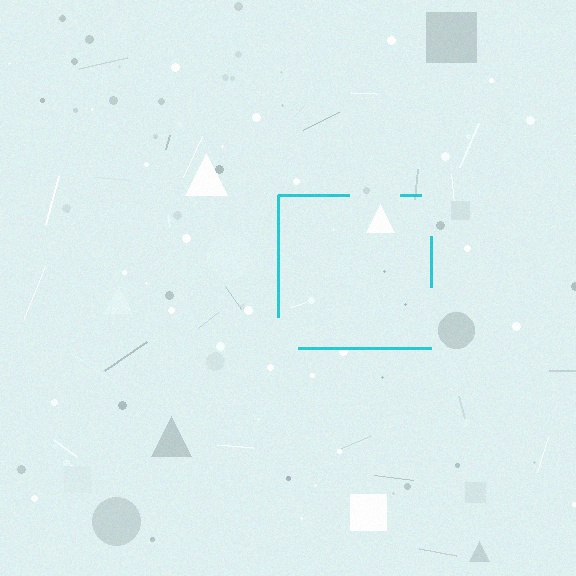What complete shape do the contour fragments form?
The contour fragments form a square.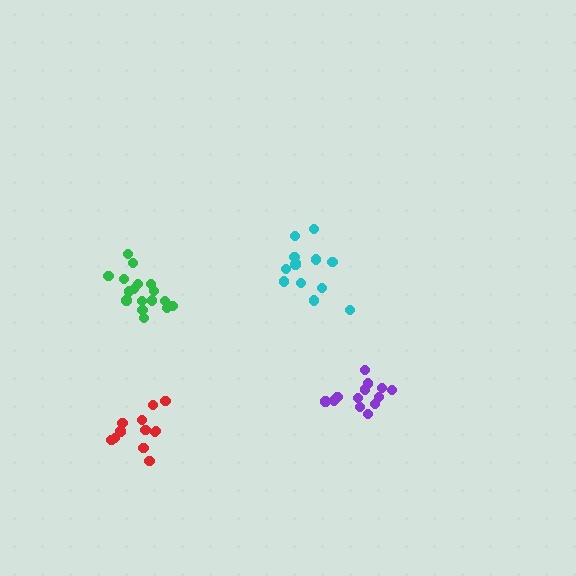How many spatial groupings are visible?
There are 4 spatial groupings.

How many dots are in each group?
Group 1: 13 dots, Group 2: 13 dots, Group 3: 17 dots, Group 4: 13 dots (56 total).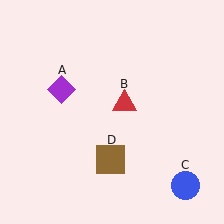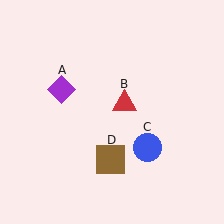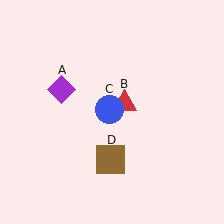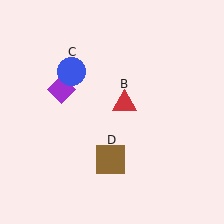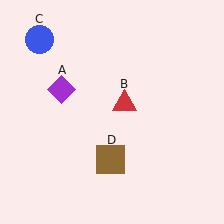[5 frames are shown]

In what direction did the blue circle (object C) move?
The blue circle (object C) moved up and to the left.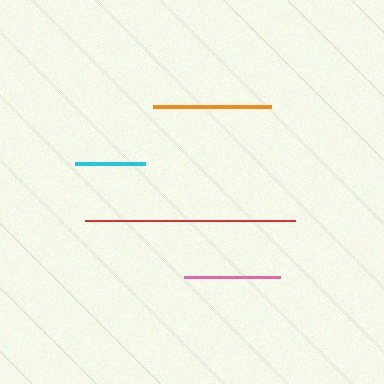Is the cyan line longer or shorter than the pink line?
The pink line is longer than the cyan line.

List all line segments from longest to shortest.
From longest to shortest: red, orange, pink, cyan.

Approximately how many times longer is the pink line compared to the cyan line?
The pink line is approximately 1.4 times the length of the cyan line.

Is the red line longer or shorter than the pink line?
The red line is longer than the pink line.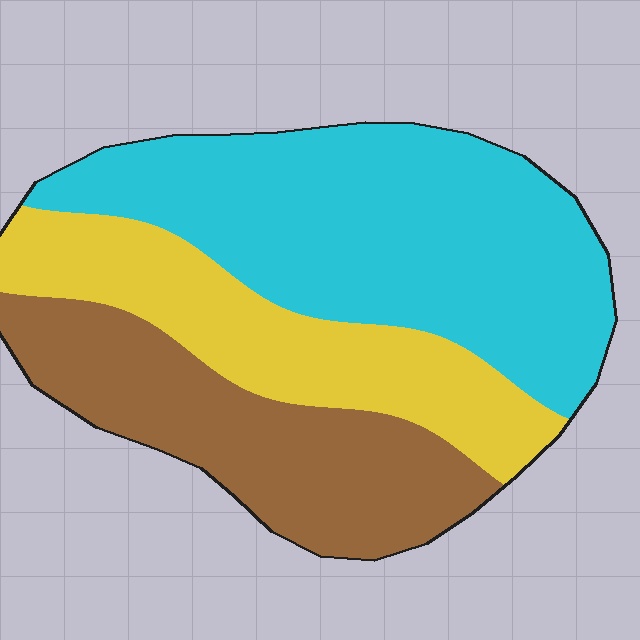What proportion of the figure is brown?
Brown covers roughly 30% of the figure.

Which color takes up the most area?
Cyan, at roughly 45%.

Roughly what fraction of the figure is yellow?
Yellow covers about 25% of the figure.